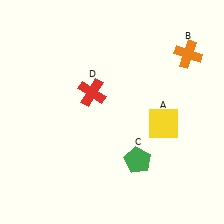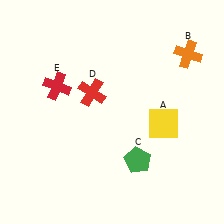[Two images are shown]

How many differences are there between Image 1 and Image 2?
There is 1 difference between the two images.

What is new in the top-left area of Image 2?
A red cross (E) was added in the top-left area of Image 2.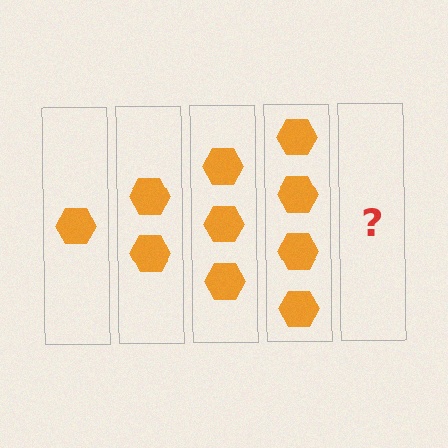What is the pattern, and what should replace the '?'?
The pattern is that each step adds one more hexagon. The '?' should be 5 hexagons.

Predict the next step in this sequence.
The next step is 5 hexagons.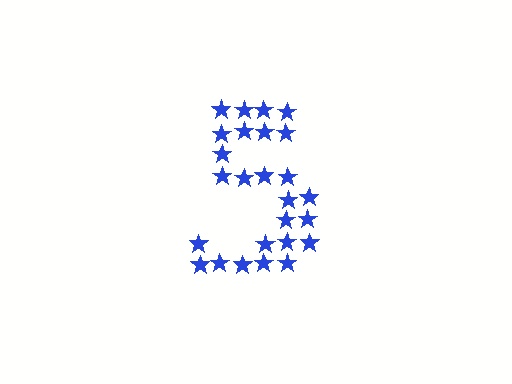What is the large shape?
The large shape is the digit 5.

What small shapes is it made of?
It is made of small stars.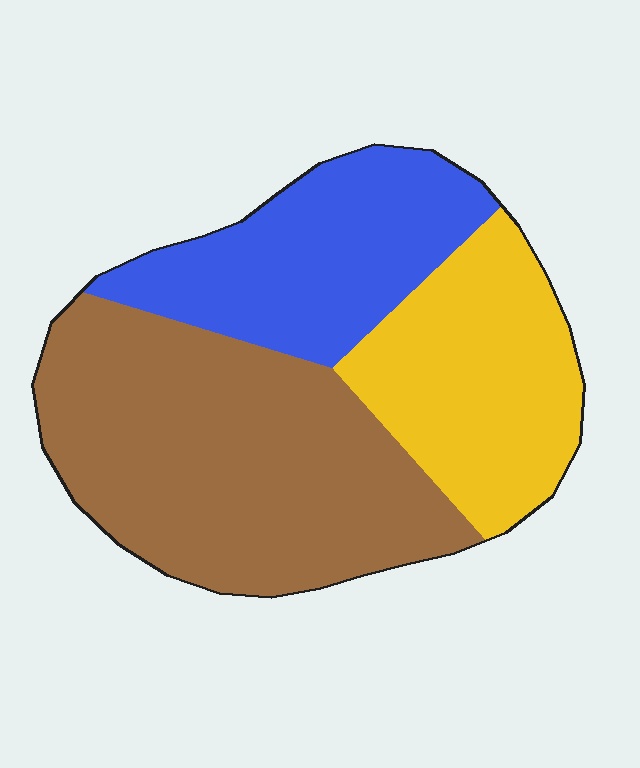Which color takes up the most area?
Brown, at roughly 45%.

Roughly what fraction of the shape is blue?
Blue covers roughly 25% of the shape.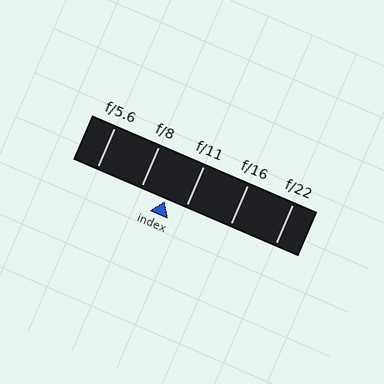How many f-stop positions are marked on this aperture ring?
There are 5 f-stop positions marked.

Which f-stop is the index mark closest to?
The index mark is closest to f/11.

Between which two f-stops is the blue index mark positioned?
The index mark is between f/8 and f/11.